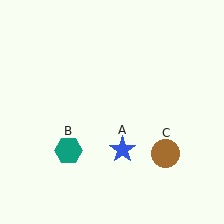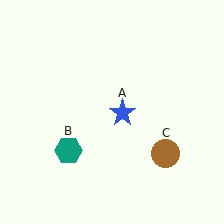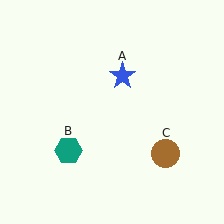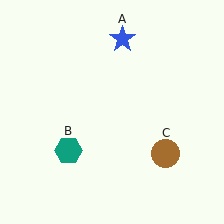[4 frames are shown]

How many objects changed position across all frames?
1 object changed position: blue star (object A).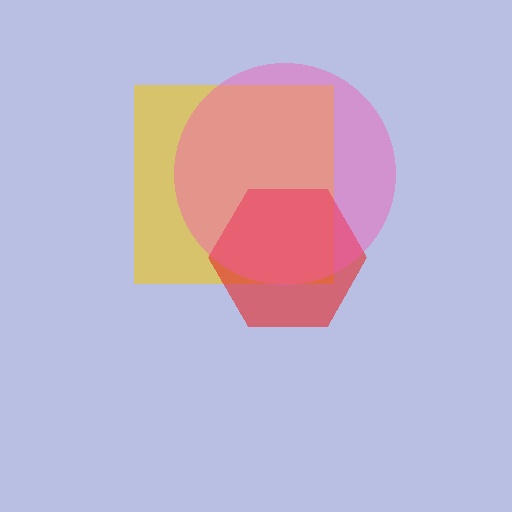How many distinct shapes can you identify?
There are 3 distinct shapes: a yellow square, a red hexagon, a pink circle.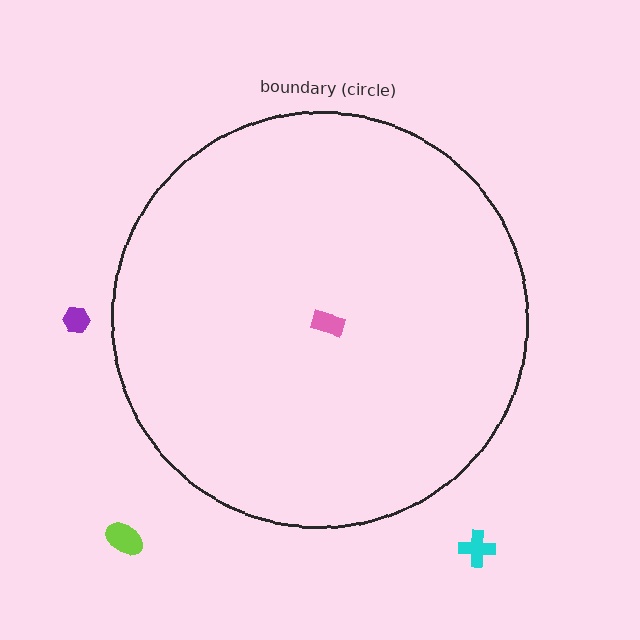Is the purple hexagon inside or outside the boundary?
Outside.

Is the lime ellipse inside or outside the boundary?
Outside.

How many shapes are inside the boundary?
1 inside, 3 outside.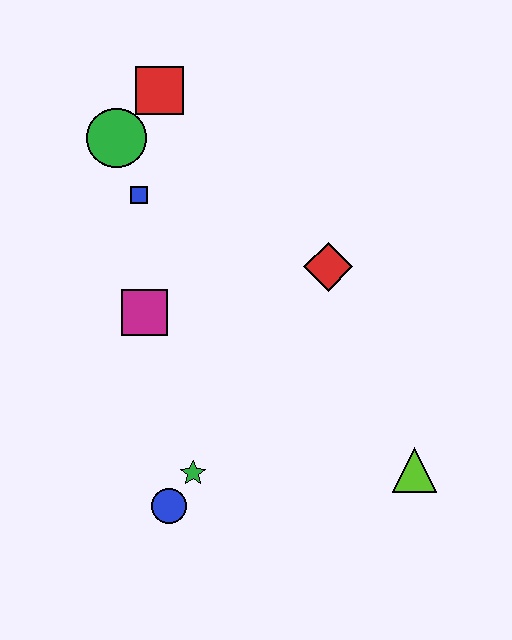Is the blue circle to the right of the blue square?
Yes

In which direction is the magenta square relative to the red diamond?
The magenta square is to the left of the red diamond.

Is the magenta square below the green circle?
Yes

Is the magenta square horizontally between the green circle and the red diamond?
Yes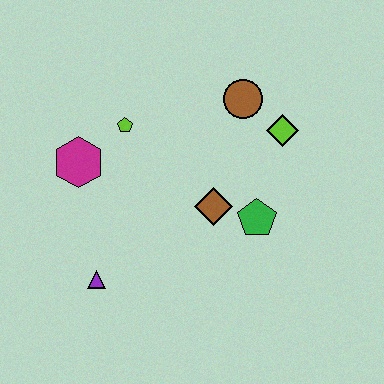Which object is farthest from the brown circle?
The purple triangle is farthest from the brown circle.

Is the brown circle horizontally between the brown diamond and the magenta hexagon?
No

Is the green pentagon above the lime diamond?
No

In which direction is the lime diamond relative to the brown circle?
The lime diamond is to the right of the brown circle.